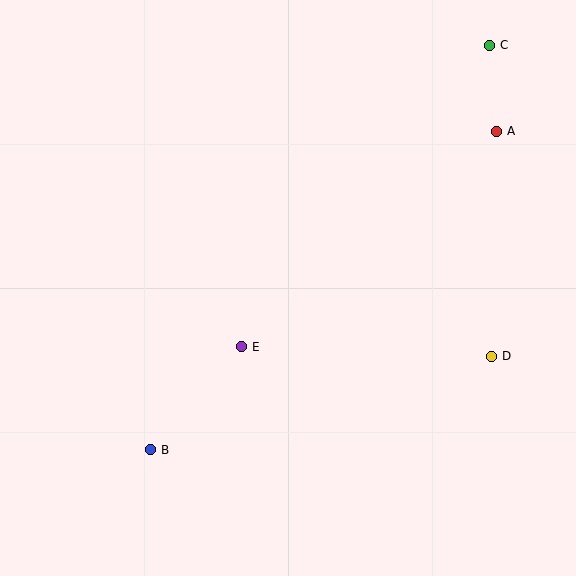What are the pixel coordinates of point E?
Point E is at (241, 347).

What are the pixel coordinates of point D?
Point D is at (491, 356).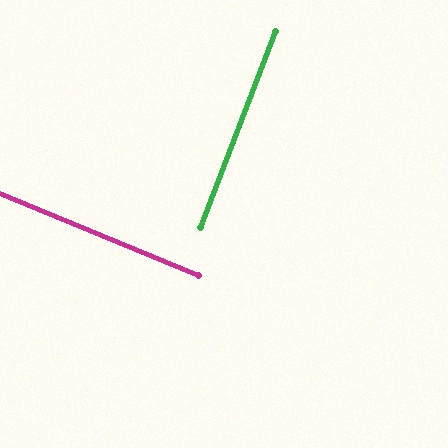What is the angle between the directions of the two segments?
Approximately 89 degrees.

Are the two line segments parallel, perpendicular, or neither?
Perpendicular — they meet at approximately 89°.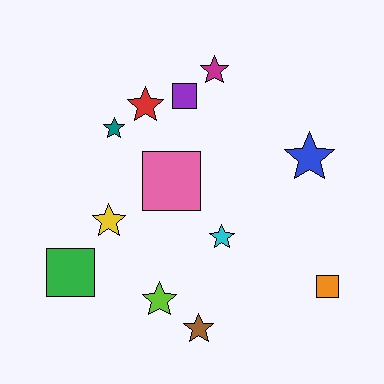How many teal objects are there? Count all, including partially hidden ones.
There is 1 teal object.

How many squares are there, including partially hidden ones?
There are 4 squares.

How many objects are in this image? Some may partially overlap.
There are 12 objects.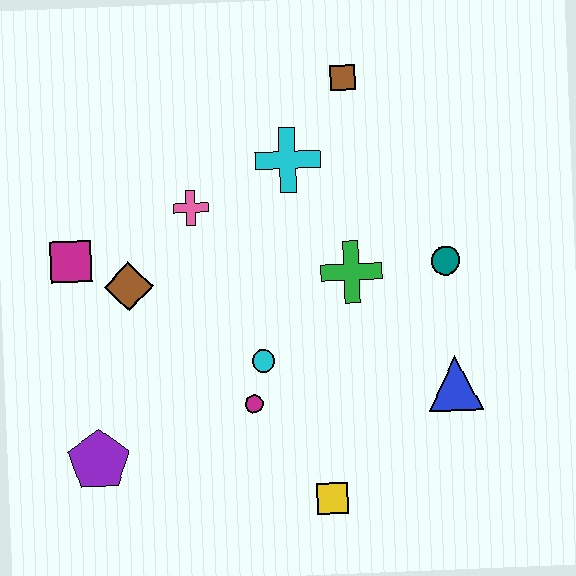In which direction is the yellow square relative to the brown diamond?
The yellow square is below the brown diamond.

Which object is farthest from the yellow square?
The brown square is farthest from the yellow square.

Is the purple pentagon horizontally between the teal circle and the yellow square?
No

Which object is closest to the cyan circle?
The magenta circle is closest to the cyan circle.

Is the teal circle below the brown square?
Yes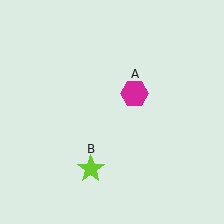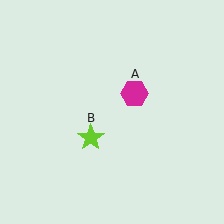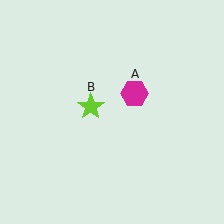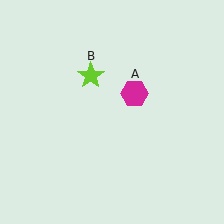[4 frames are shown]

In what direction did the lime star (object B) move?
The lime star (object B) moved up.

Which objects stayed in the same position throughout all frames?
Magenta hexagon (object A) remained stationary.